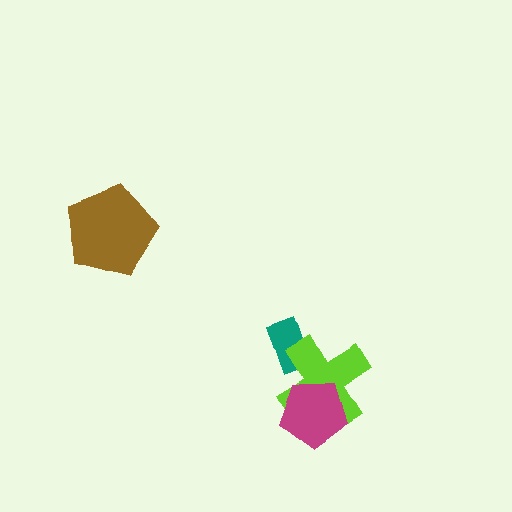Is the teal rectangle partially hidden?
Yes, it is partially covered by another shape.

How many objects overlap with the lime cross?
2 objects overlap with the lime cross.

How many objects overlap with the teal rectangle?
1 object overlaps with the teal rectangle.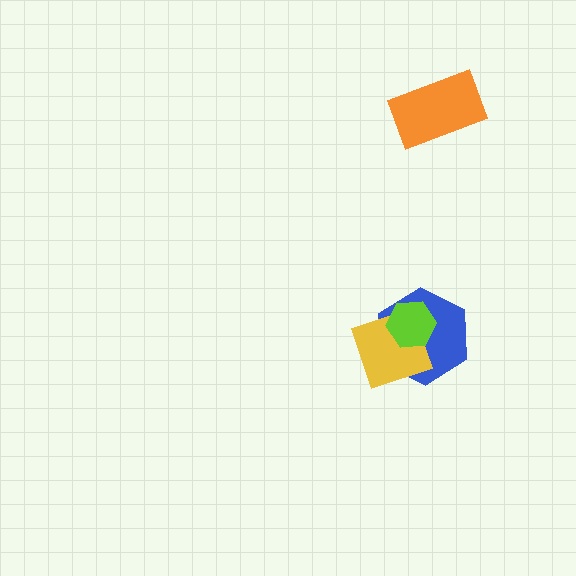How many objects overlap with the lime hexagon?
2 objects overlap with the lime hexagon.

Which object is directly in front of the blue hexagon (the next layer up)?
The yellow diamond is directly in front of the blue hexagon.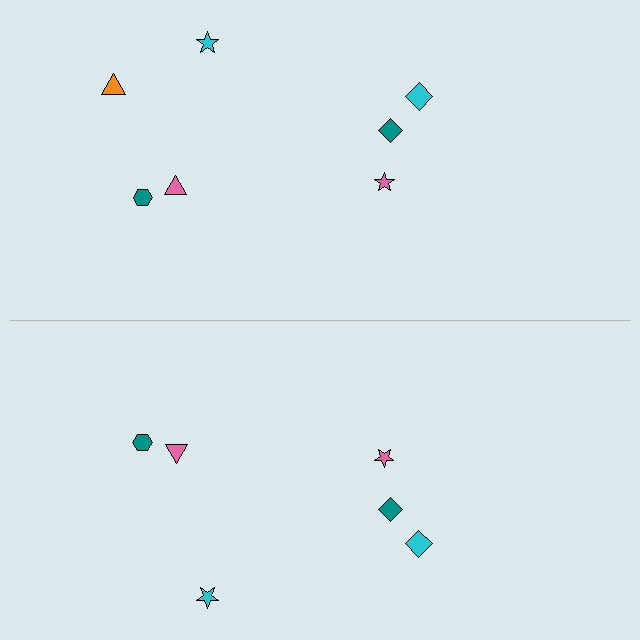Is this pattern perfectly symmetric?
No, the pattern is not perfectly symmetric. A orange triangle is missing from the bottom side.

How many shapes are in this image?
There are 13 shapes in this image.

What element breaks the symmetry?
A orange triangle is missing from the bottom side.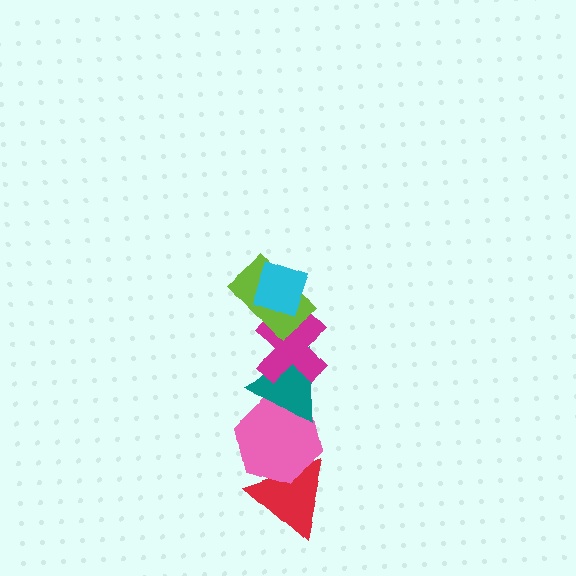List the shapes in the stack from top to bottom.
From top to bottom: the cyan diamond, the lime rectangle, the magenta cross, the teal triangle, the pink hexagon, the red triangle.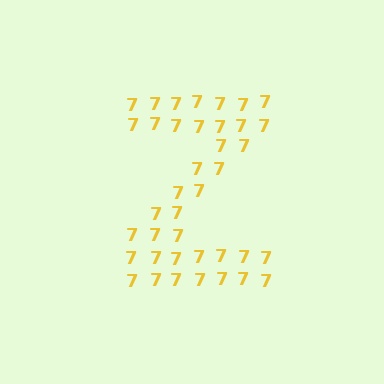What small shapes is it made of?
It is made of small digit 7's.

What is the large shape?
The large shape is the letter Z.